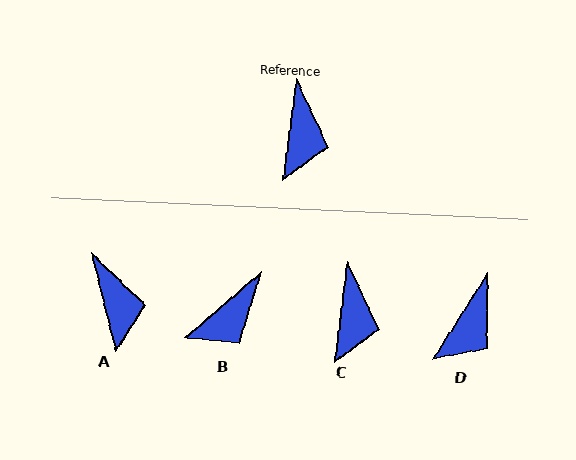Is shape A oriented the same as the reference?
No, it is off by about 21 degrees.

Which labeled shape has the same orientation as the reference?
C.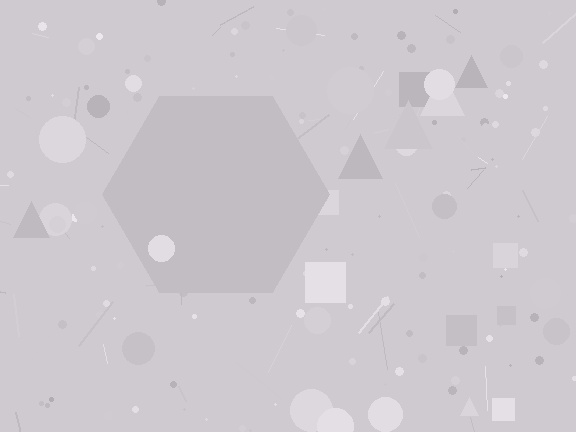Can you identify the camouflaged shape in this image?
The camouflaged shape is a hexagon.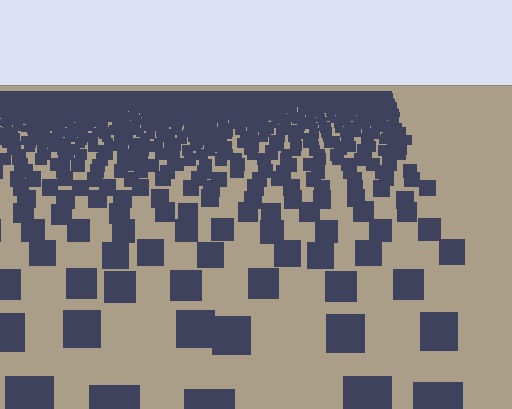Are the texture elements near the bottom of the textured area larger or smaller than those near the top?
Larger. Near the bottom, elements are closer to the viewer and appear at a bigger on-screen size.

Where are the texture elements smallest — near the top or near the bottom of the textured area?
Near the top.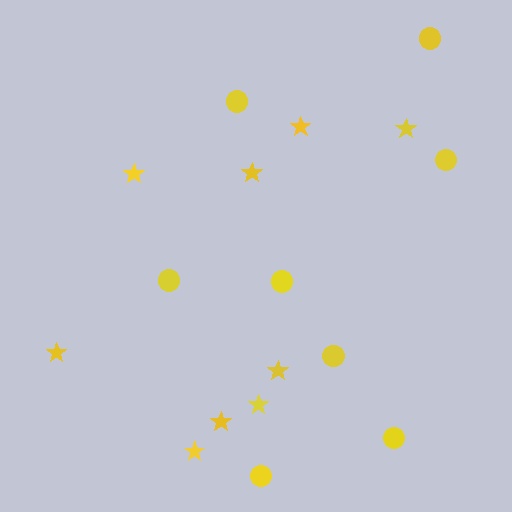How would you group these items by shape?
There are 2 groups: one group of stars (9) and one group of circles (8).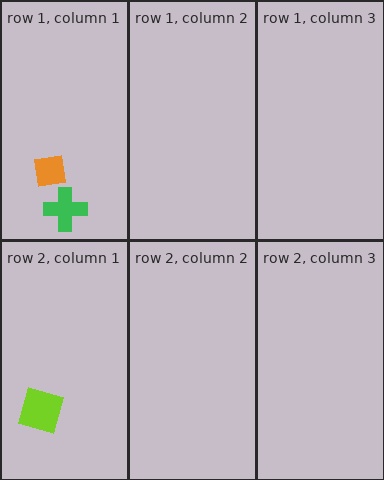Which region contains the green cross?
The row 1, column 1 region.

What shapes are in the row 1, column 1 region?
The green cross, the orange square.